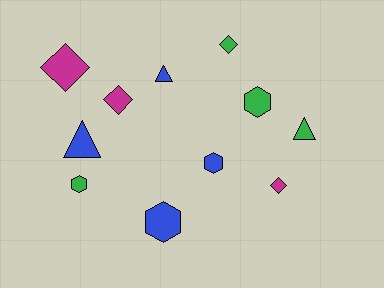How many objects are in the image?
There are 11 objects.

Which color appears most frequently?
Blue, with 4 objects.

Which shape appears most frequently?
Diamond, with 4 objects.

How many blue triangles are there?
There are 2 blue triangles.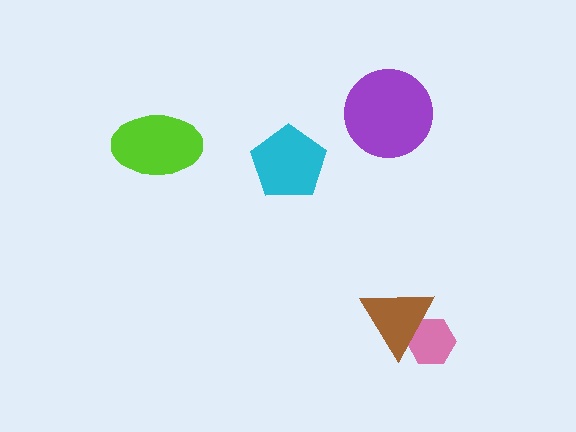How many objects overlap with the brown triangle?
1 object overlaps with the brown triangle.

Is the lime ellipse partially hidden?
No, no other shape covers it.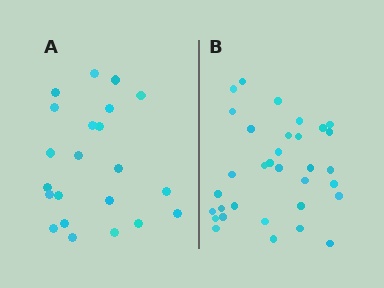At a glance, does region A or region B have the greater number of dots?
Region B (the right region) has more dots.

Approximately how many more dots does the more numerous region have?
Region B has roughly 12 or so more dots than region A.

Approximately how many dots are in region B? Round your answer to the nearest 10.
About 30 dots. (The exact count is 33, which rounds to 30.)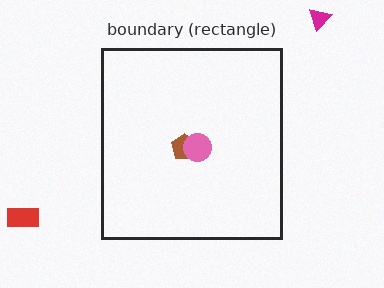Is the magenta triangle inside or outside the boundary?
Outside.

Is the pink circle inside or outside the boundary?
Inside.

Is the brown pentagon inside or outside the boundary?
Inside.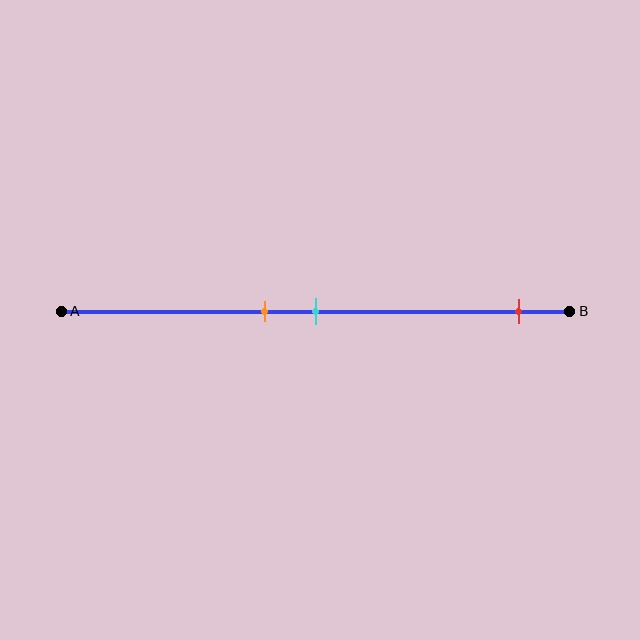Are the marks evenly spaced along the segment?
No, the marks are not evenly spaced.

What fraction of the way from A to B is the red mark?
The red mark is approximately 90% (0.9) of the way from A to B.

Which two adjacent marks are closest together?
The orange and cyan marks are the closest adjacent pair.